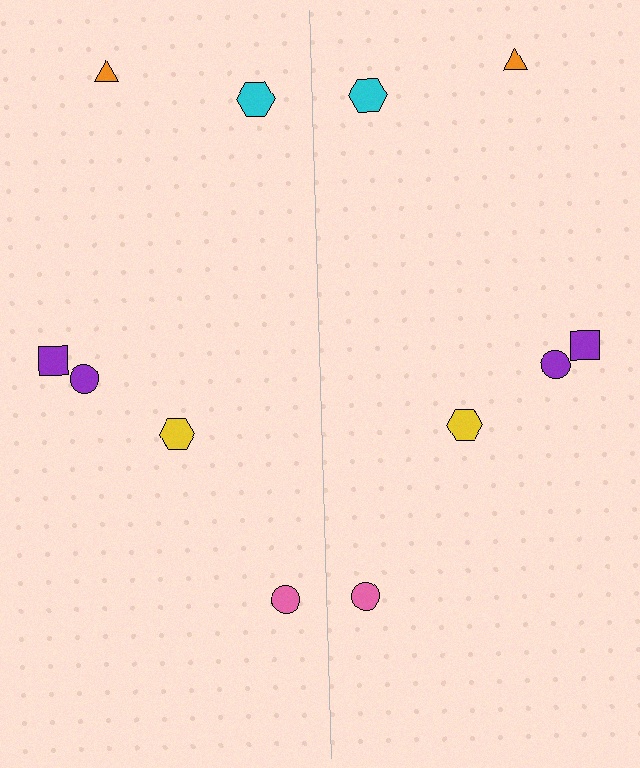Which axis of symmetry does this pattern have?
The pattern has a vertical axis of symmetry running through the center of the image.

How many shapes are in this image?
There are 12 shapes in this image.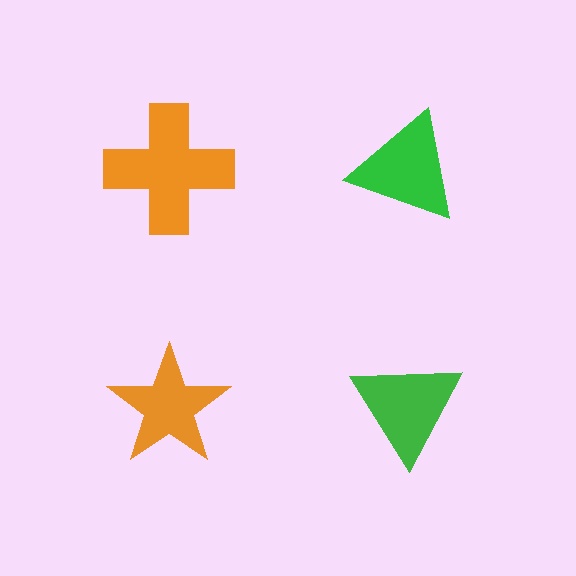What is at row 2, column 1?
An orange star.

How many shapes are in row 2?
2 shapes.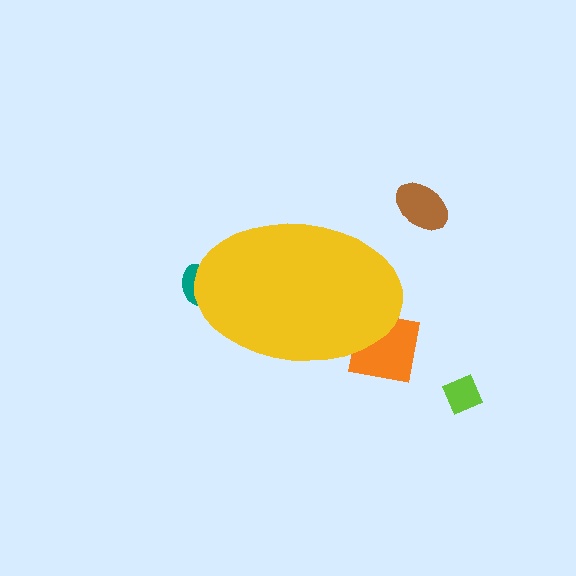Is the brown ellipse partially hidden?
No, the brown ellipse is fully visible.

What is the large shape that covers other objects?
A yellow ellipse.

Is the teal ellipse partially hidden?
Yes, the teal ellipse is partially hidden behind the yellow ellipse.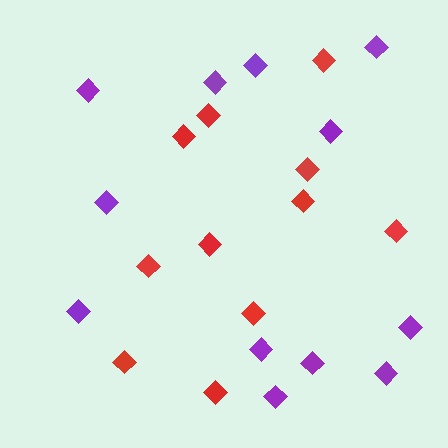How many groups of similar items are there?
There are 2 groups: one group of red diamonds (11) and one group of purple diamonds (12).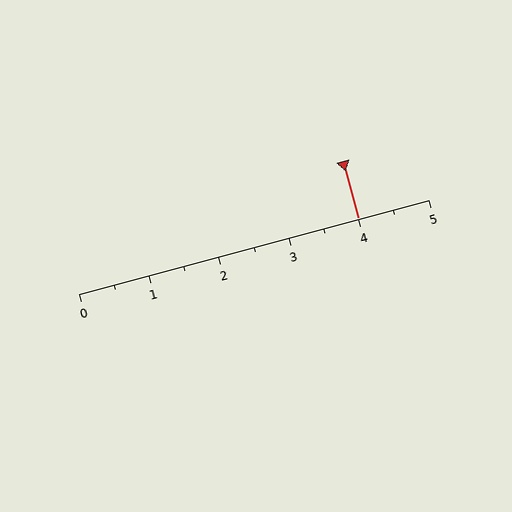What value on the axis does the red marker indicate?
The marker indicates approximately 4.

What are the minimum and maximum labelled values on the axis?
The axis runs from 0 to 5.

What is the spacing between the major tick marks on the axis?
The major ticks are spaced 1 apart.